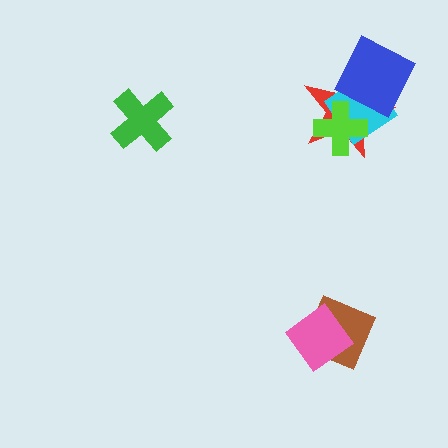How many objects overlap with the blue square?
2 objects overlap with the blue square.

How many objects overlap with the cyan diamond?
3 objects overlap with the cyan diamond.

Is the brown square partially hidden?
Yes, it is partially covered by another shape.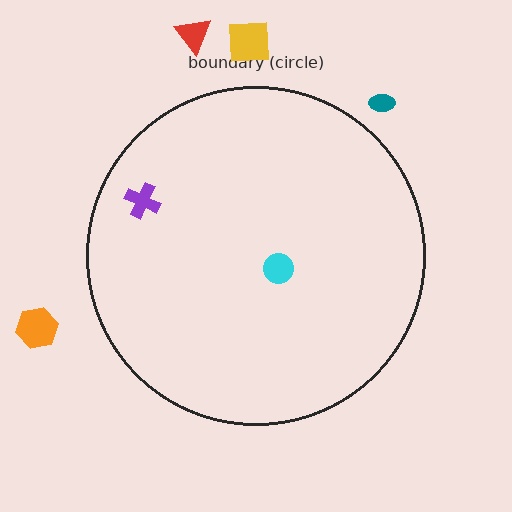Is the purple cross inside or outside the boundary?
Inside.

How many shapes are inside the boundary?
2 inside, 4 outside.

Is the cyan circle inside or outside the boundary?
Inside.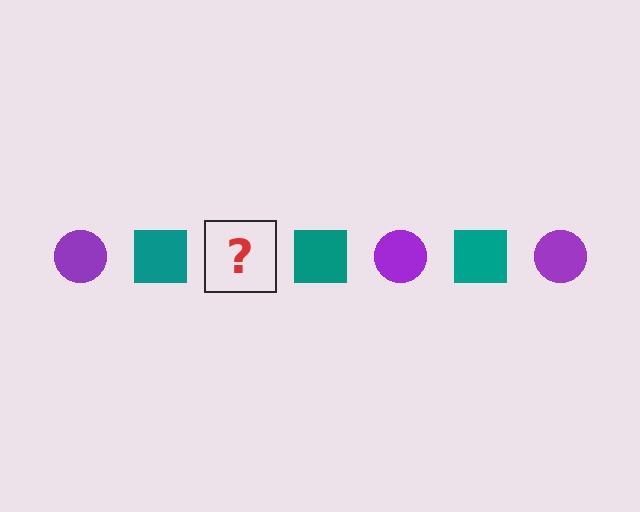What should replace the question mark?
The question mark should be replaced with a purple circle.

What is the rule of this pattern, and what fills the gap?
The rule is that the pattern alternates between purple circle and teal square. The gap should be filled with a purple circle.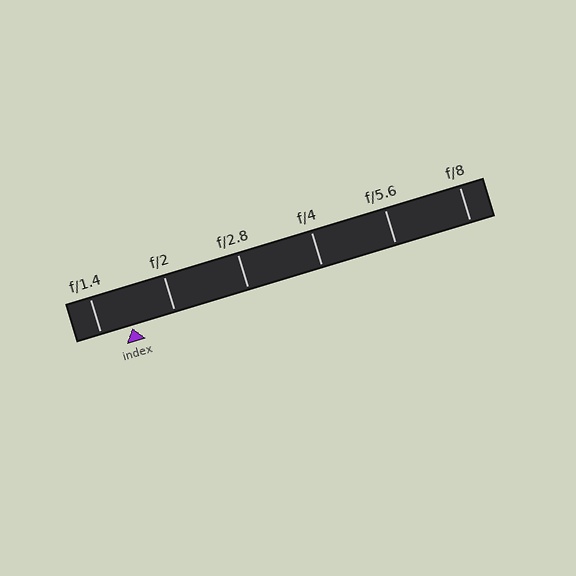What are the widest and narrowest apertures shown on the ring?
The widest aperture shown is f/1.4 and the narrowest is f/8.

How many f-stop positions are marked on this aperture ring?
There are 6 f-stop positions marked.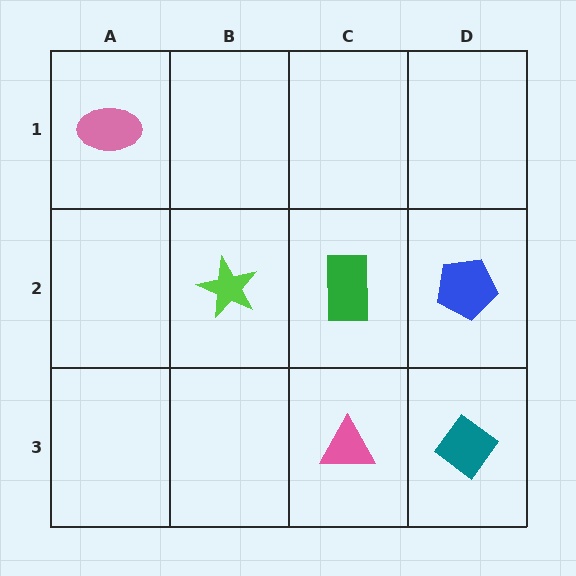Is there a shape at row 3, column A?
No, that cell is empty.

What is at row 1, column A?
A pink ellipse.